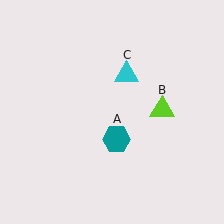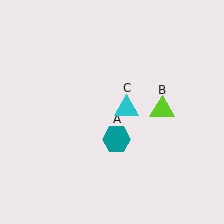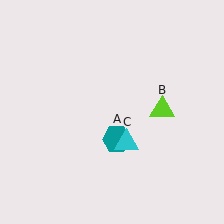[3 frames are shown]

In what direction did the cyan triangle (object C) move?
The cyan triangle (object C) moved down.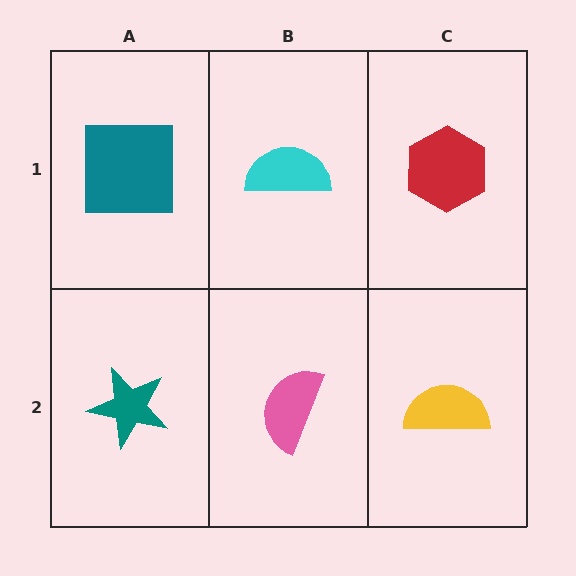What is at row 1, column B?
A cyan semicircle.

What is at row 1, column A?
A teal square.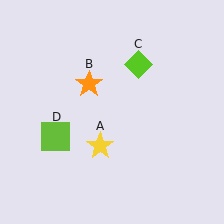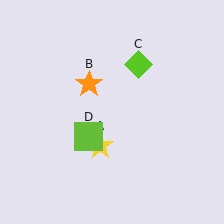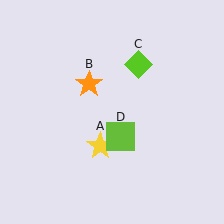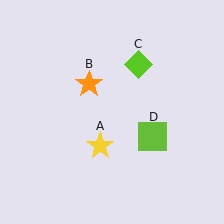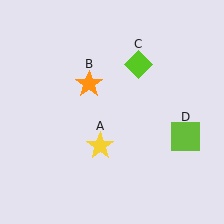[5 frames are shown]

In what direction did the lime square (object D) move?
The lime square (object D) moved right.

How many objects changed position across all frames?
1 object changed position: lime square (object D).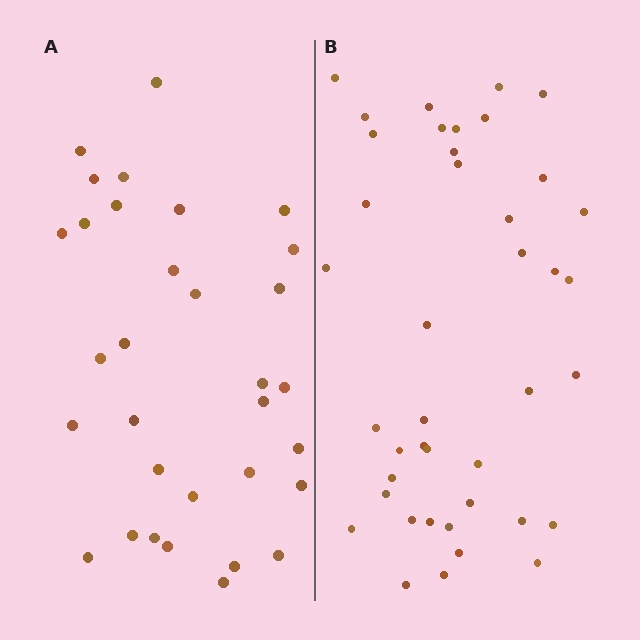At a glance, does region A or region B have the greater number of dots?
Region B (the right region) has more dots.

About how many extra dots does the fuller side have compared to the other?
Region B has roughly 8 or so more dots than region A.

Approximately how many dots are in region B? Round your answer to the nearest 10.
About 40 dots. (The exact count is 41, which rounds to 40.)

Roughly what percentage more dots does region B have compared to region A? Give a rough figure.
About 30% more.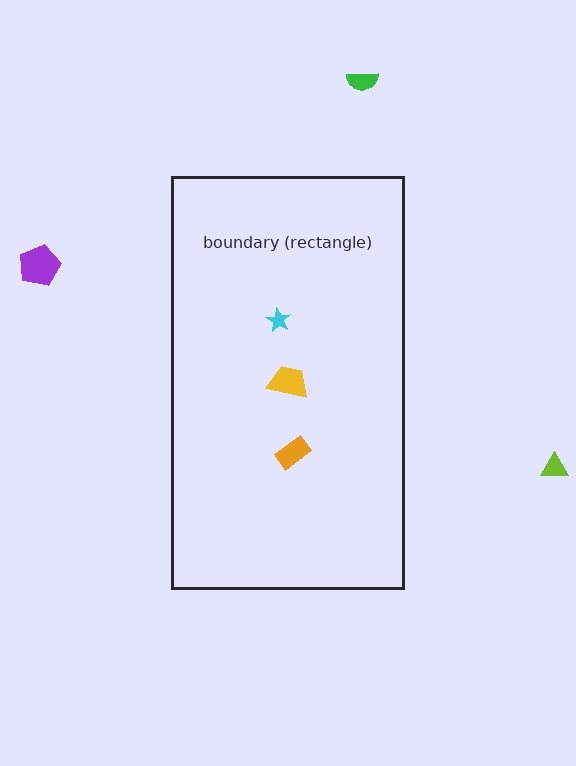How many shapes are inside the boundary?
3 inside, 3 outside.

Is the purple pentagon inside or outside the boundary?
Outside.